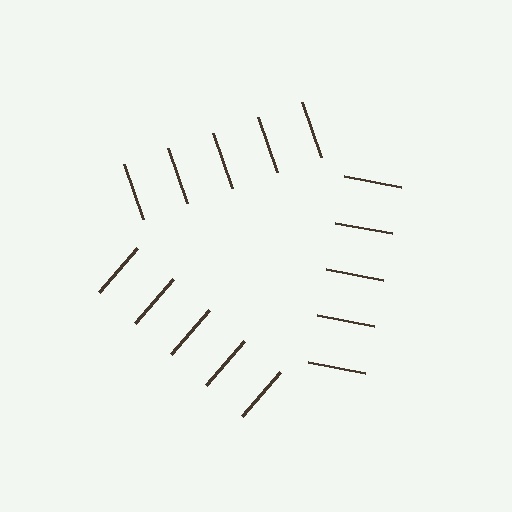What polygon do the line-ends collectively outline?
An illusory triangle — the line segments terminate on its edges but no continuous stroke is drawn.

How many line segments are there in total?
15 — 5 along each of the 3 edges.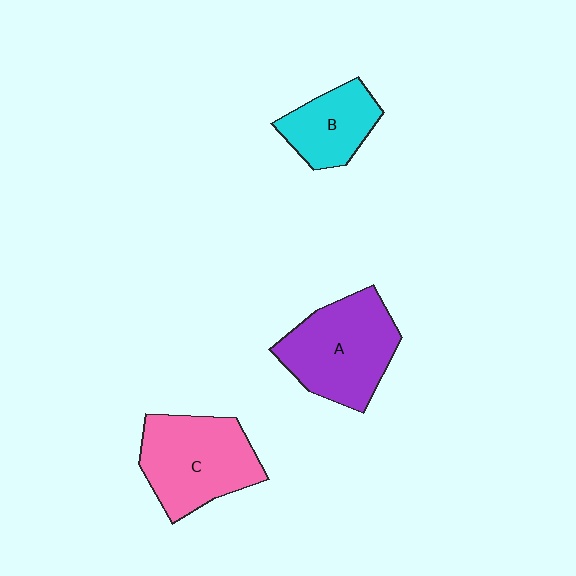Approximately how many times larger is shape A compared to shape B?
Approximately 1.6 times.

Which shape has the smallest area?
Shape B (cyan).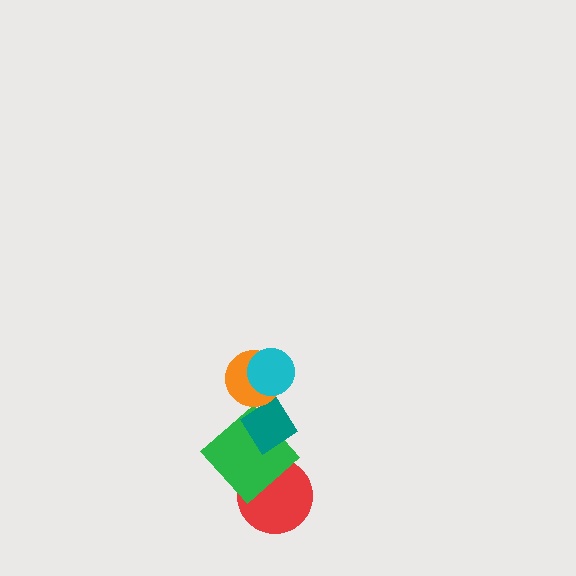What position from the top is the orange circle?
The orange circle is 2nd from the top.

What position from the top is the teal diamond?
The teal diamond is 3rd from the top.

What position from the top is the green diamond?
The green diamond is 4th from the top.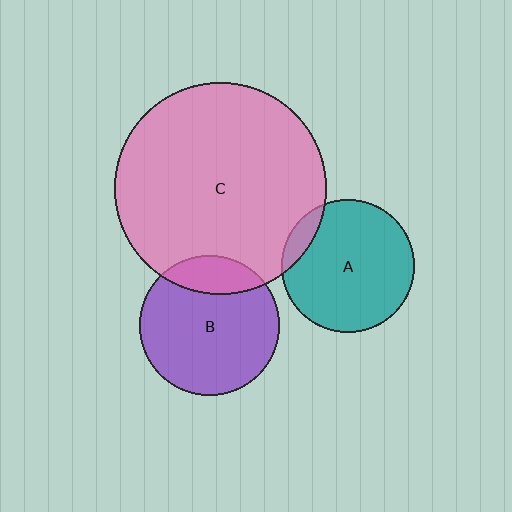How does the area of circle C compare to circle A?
Approximately 2.5 times.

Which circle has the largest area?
Circle C (pink).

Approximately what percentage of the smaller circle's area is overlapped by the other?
Approximately 10%.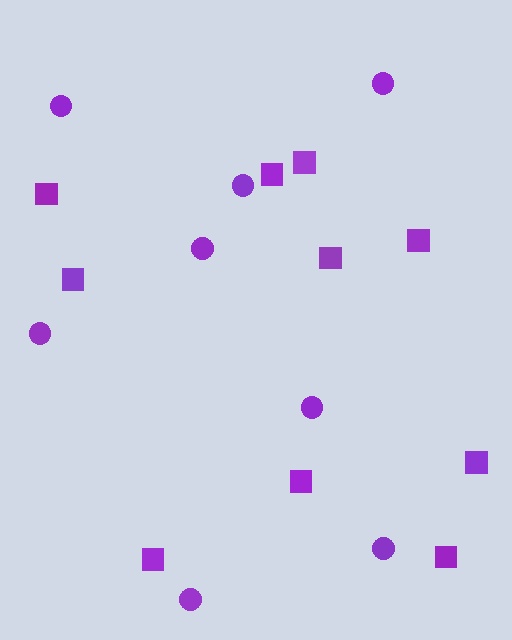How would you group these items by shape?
There are 2 groups: one group of squares (10) and one group of circles (8).